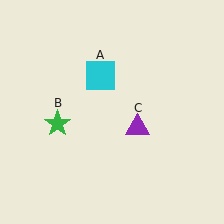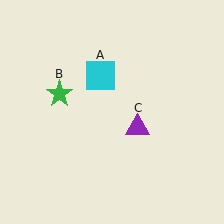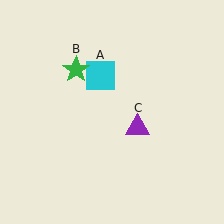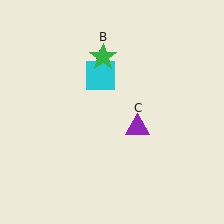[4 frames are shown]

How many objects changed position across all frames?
1 object changed position: green star (object B).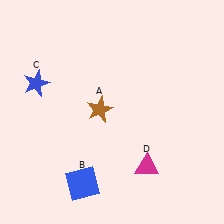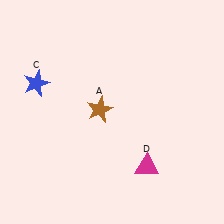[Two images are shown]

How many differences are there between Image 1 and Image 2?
There is 1 difference between the two images.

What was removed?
The blue square (B) was removed in Image 2.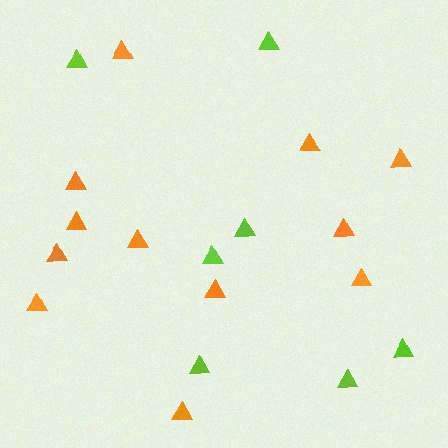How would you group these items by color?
There are 2 groups: one group of orange triangles (12) and one group of lime triangles (7).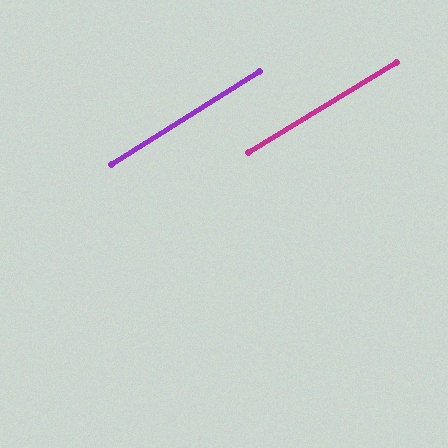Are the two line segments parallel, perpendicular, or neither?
Parallel — their directions differ by only 0.6°.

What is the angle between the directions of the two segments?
Approximately 1 degree.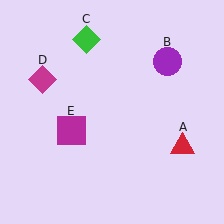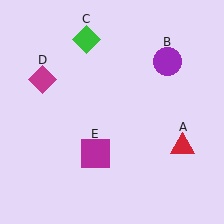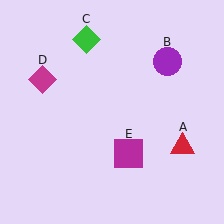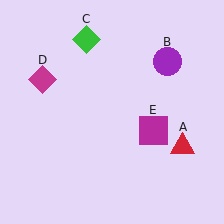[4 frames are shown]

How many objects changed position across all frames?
1 object changed position: magenta square (object E).